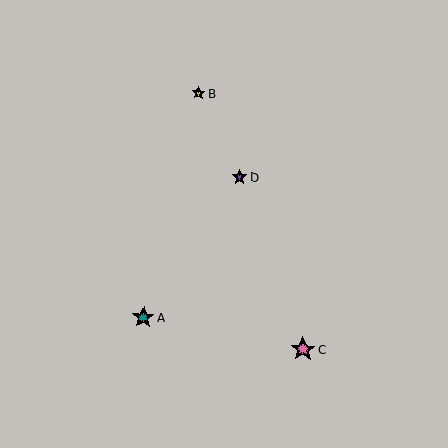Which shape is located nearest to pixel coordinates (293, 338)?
The pink star (labeled C) at (303, 349) is nearest to that location.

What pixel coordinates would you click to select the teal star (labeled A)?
Click at (144, 317) to select the teal star A.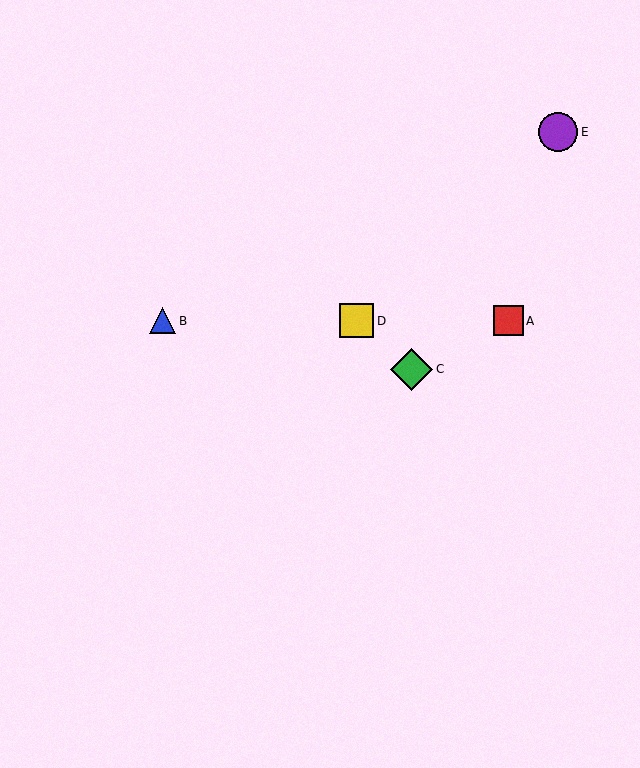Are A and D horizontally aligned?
Yes, both are at y≈321.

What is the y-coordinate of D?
Object D is at y≈321.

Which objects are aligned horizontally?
Objects A, B, D are aligned horizontally.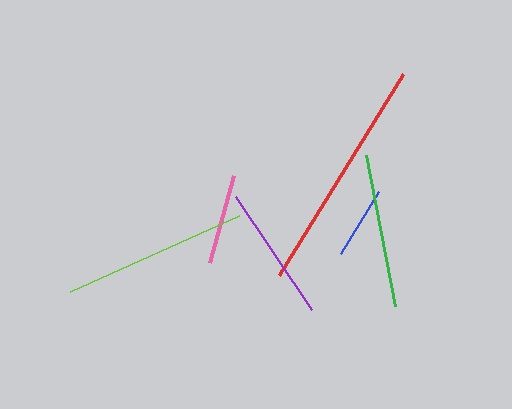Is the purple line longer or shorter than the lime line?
The lime line is longer than the purple line.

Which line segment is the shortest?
The blue line is the shortest at approximately 73 pixels.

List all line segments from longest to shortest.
From longest to shortest: red, lime, green, purple, pink, blue.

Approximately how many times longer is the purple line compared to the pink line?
The purple line is approximately 1.5 times the length of the pink line.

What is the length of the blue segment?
The blue segment is approximately 73 pixels long.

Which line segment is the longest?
The red line is the longest at approximately 236 pixels.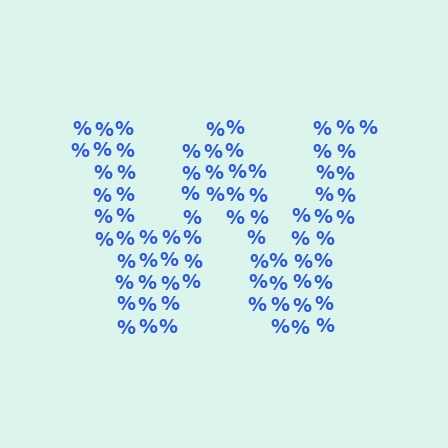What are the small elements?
The small elements are percent signs.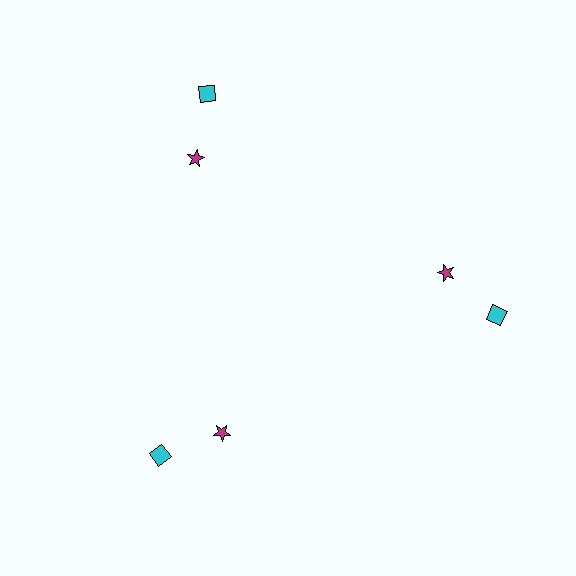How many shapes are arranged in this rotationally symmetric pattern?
There are 6 shapes, arranged in 3 groups of 2.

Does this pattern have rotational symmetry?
Yes, this pattern has 3-fold rotational symmetry. It looks the same after rotating 120 degrees around the center.